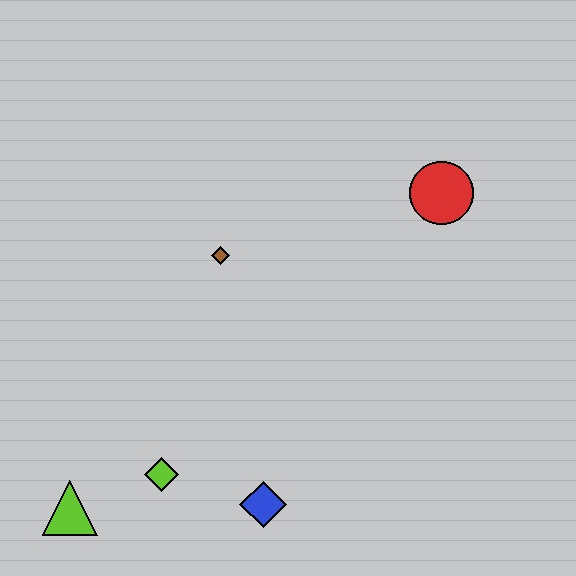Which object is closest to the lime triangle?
The lime diamond is closest to the lime triangle.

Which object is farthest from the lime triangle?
The red circle is farthest from the lime triangle.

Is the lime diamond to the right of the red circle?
No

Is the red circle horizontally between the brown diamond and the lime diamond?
No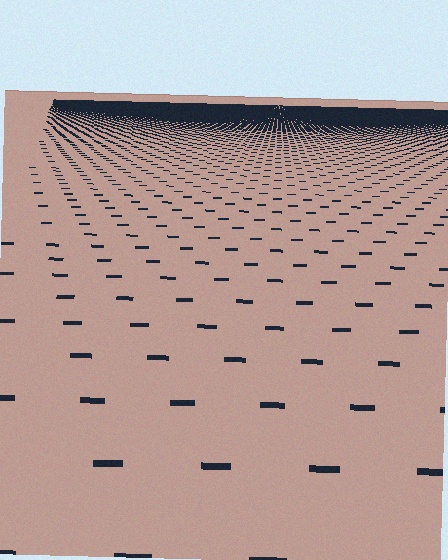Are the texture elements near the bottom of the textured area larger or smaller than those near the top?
Larger. Near the bottom, elements are closer to the viewer and appear at a bigger on-screen size.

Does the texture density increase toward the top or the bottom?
Density increases toward the top.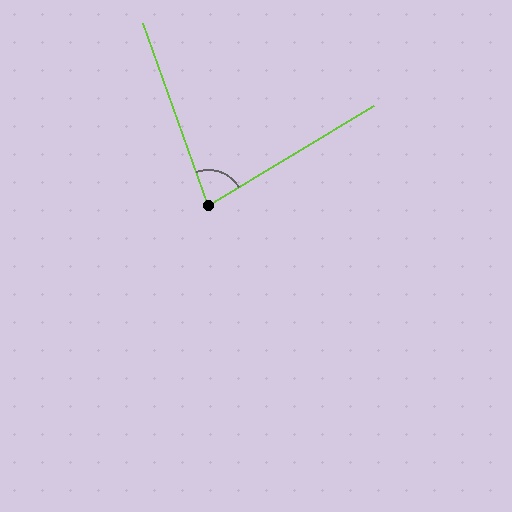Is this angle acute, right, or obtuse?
It is acute.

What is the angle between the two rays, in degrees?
Approximately 79 degrees.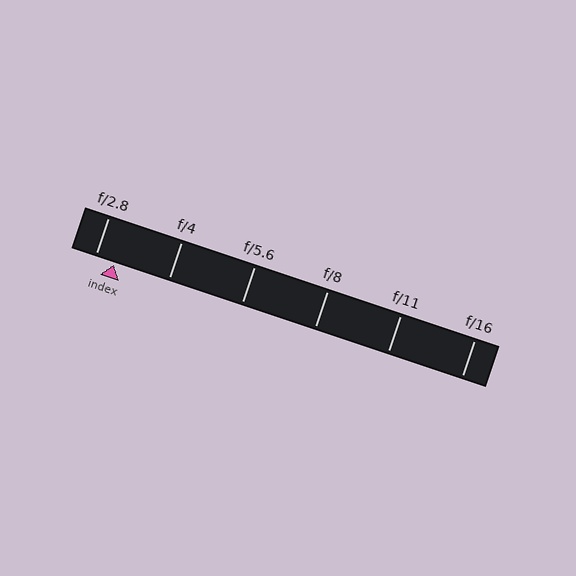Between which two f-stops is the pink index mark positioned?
The index mark is between f/2.8 and f/4.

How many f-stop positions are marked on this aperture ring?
There are 6 f-stop positions marked.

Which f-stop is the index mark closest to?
The index mark is closest to f/2.8.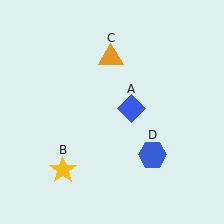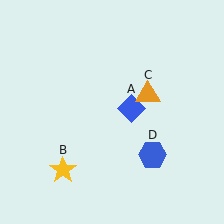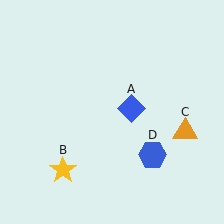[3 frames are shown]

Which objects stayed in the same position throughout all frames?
Blue diamond (object A) and yellow star (object B) and blue hexagon (object D) remained stationary.